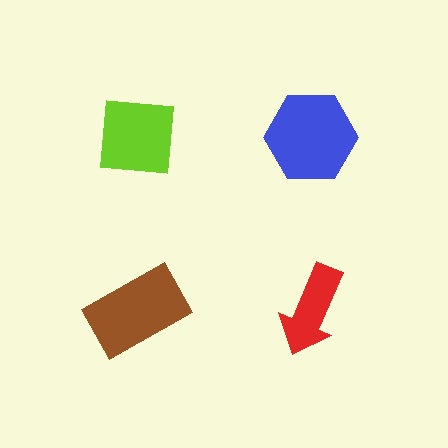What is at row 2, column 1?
A brown rectangle.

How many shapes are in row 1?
2 shapes.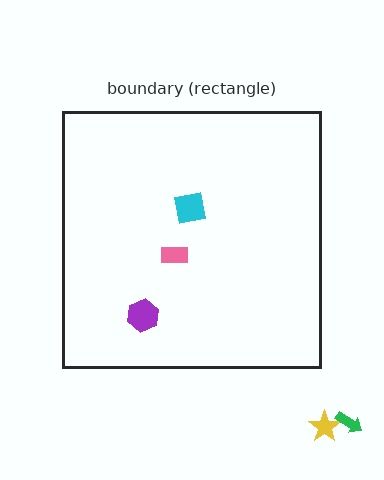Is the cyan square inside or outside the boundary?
Inside.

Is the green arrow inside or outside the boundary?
Outside.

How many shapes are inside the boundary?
3 inside, 2 outside.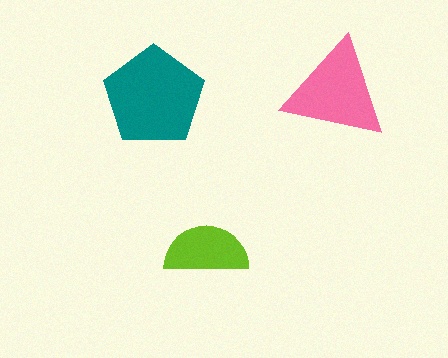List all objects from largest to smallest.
The teal pentagon, the pink triangle, the lime semicircle.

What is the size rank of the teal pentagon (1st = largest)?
1st.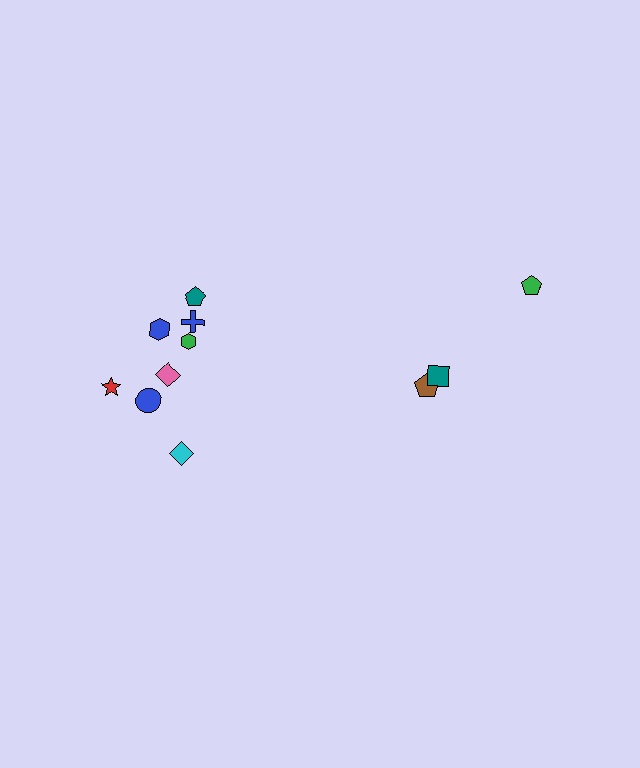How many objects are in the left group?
There are 8 objects.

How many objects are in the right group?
There are 3 objects.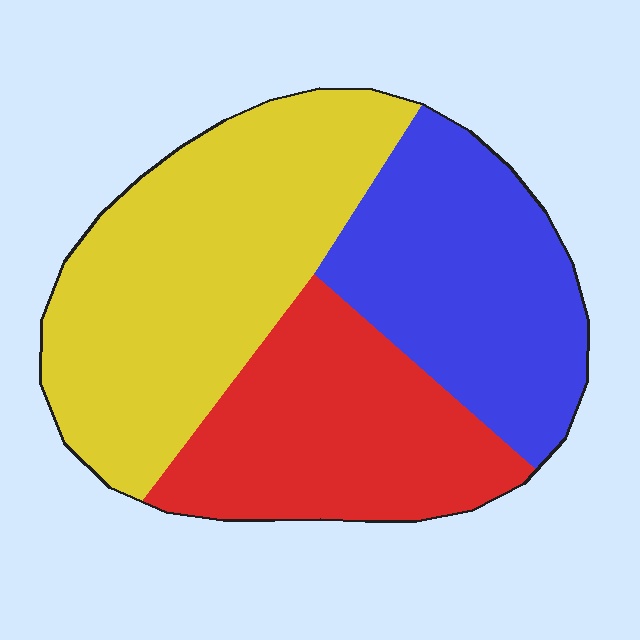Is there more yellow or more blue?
Yellow.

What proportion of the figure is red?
Red covers roughly 30% of the figure.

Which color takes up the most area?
Yellow, at roughly 40%.